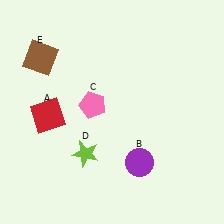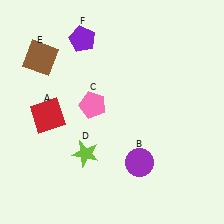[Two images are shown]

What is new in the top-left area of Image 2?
A purple pentagon (F) was added in the top-left area of Image 2.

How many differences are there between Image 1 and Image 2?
There is 1 difference between the two images.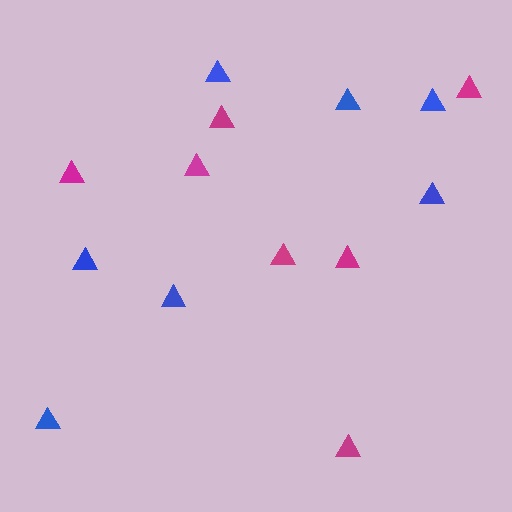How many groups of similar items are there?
There are 2 groups: one group of magenta triangles (7) and one group of blue triangles (7).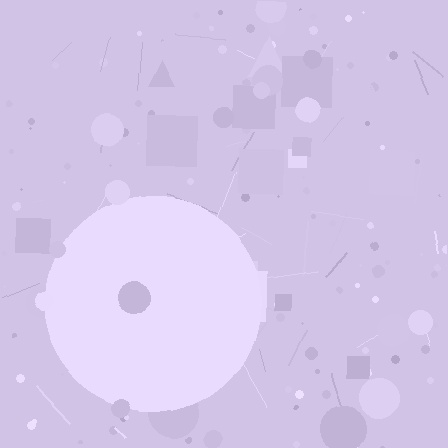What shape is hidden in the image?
A circle is hidden in the image.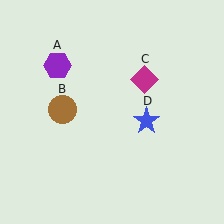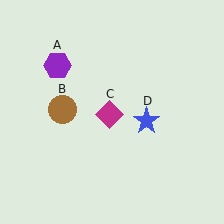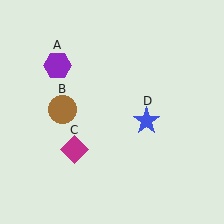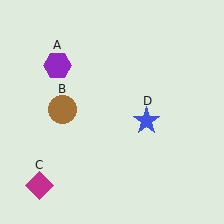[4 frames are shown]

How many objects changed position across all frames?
1 object changed position: magenta diamond (object C).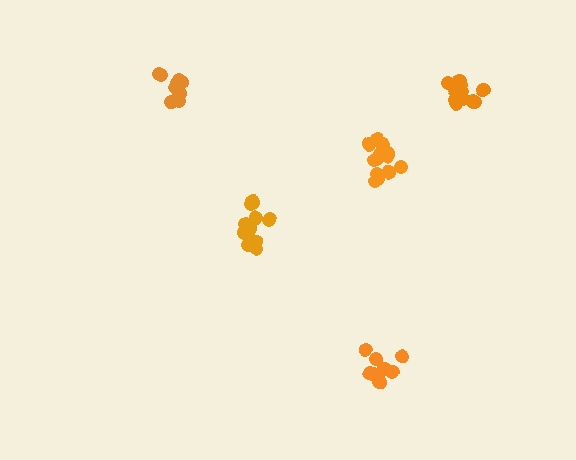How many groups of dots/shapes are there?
There are 5 groups.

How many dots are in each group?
Group 1: 9 dots, Group 2: 14 dots, Group 3: 11 dots, Group 4: 14 dots, Group 5: 9 dots (57 total).